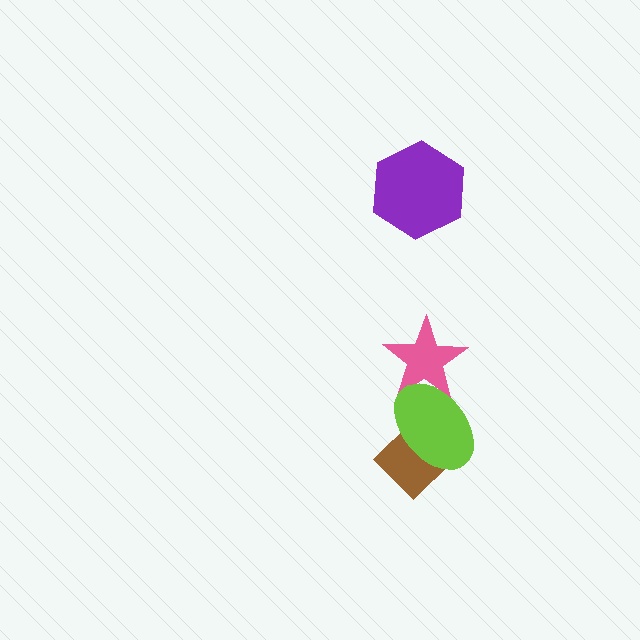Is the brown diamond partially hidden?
Yes, it is partially covered by another shape.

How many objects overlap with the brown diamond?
1 object overlaps with the brown diamond.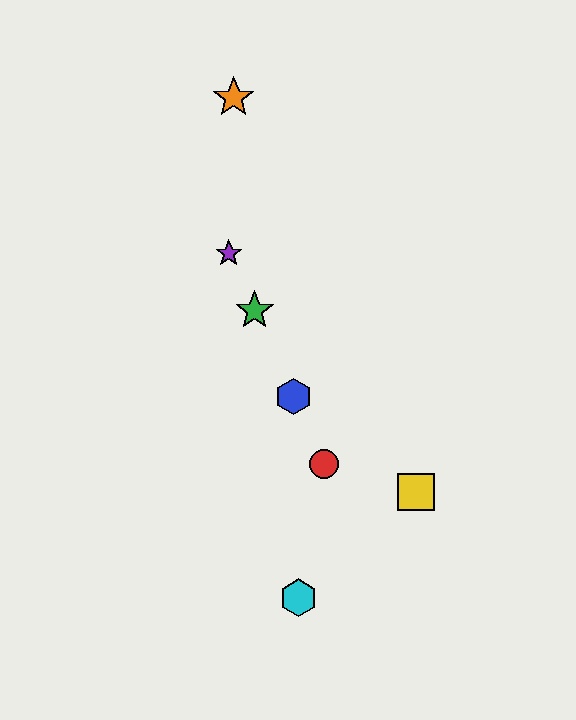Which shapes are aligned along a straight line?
The red circle, the blue hexagon, the green star, the purple star are aligned along a straight line.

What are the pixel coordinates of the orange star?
The orange star is at (234, 98).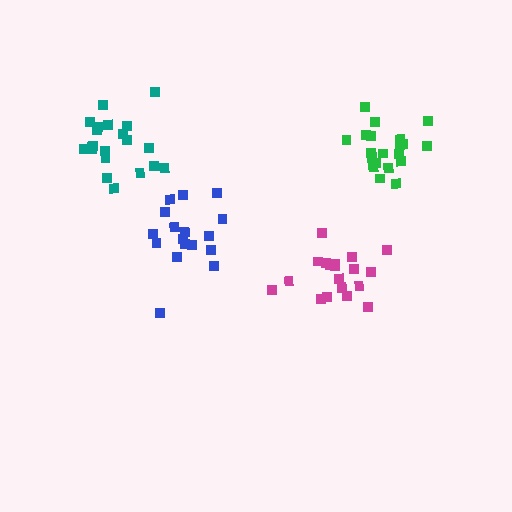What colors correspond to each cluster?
The clusters are colored: blue, green, teal, magenta.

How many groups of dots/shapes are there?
There are 4 groups.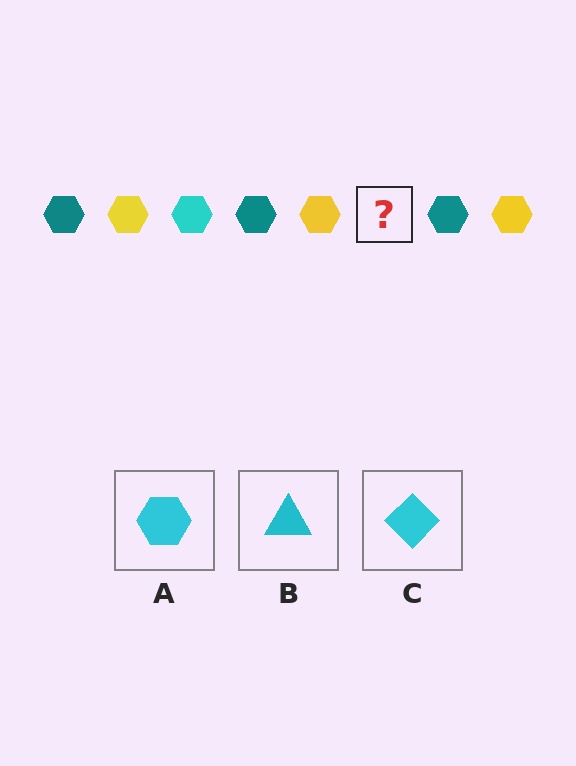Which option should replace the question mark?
Option A.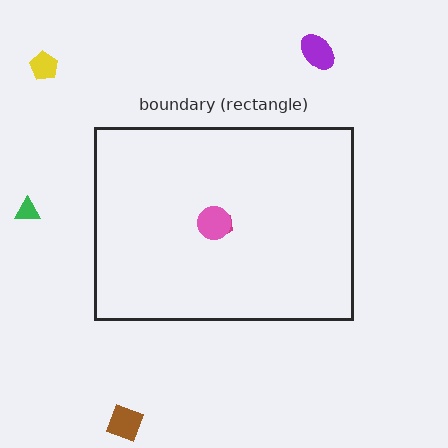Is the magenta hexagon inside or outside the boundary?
Inside.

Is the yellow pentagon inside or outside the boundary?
Outside.